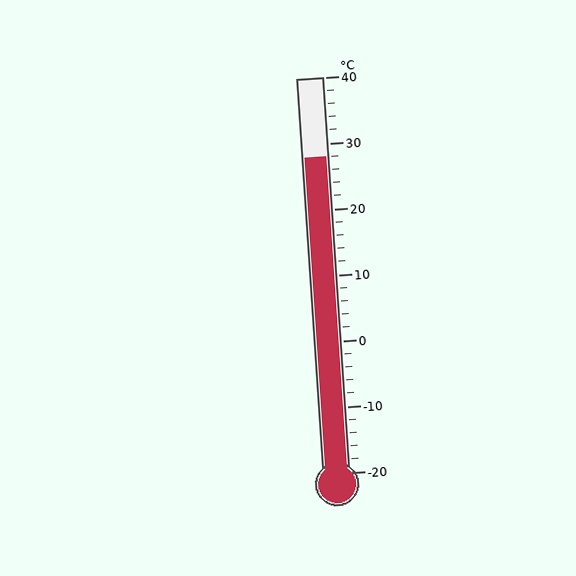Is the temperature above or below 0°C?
The temperature is above 0°C.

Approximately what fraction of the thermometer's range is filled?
The thermometer is filled to approximately 80% of its range.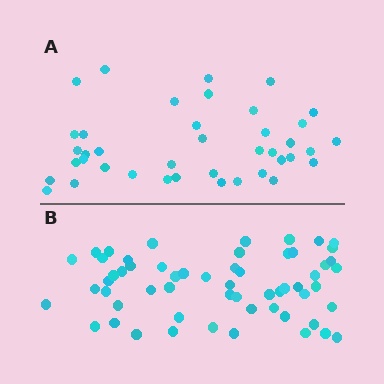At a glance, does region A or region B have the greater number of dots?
Region B (the bottom region) has more dots.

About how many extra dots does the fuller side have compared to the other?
Region B has approximately 20 more dots than region A.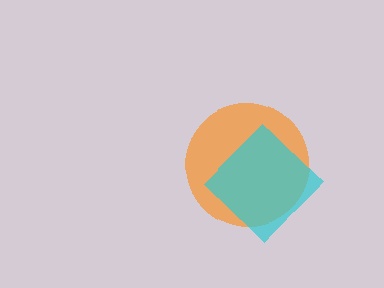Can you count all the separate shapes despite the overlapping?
Yes, there are 2 separate shapes.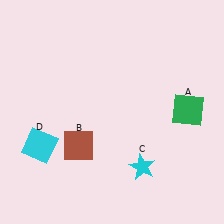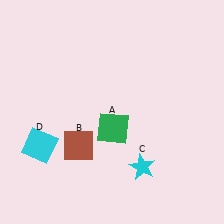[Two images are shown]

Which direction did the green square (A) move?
The green square (A) moved left.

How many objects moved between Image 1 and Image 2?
1 object moved between the two images.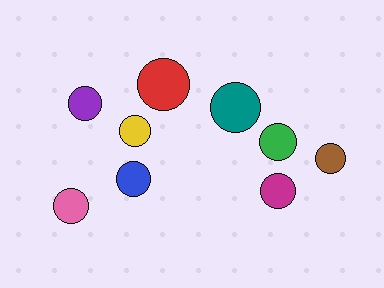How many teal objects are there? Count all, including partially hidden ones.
There is 1 teal object.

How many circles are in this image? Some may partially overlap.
There are 9 circles.